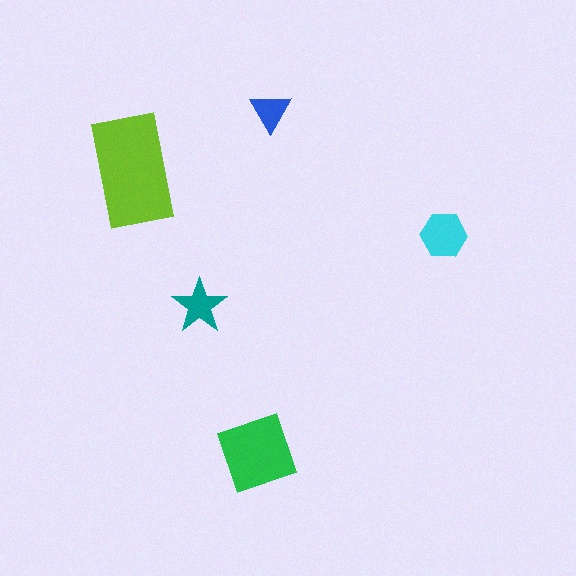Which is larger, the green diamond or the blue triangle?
The green diamond.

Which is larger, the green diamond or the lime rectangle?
The lime rectangle.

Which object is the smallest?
The blue triangle.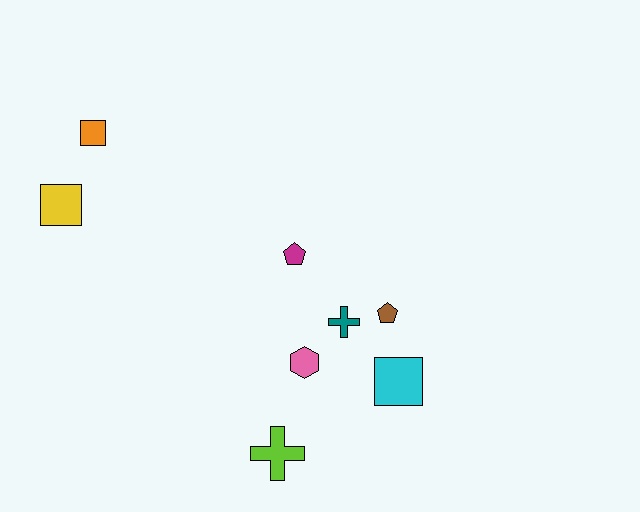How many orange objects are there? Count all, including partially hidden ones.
There is 1 orange object.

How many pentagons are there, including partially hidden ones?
There are 2 pentagons.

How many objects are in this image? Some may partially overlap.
There are 8 objects.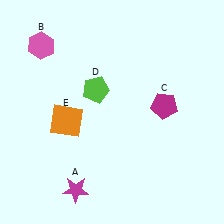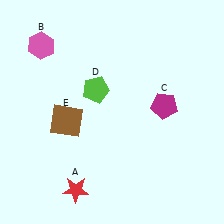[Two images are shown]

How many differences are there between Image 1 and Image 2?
There are 2 differences between the two images.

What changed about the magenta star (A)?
In Image 1, A is magenta. In Image 2, it changed to red.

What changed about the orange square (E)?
In Image 1, E is orange. In Image 2, it changed to brown.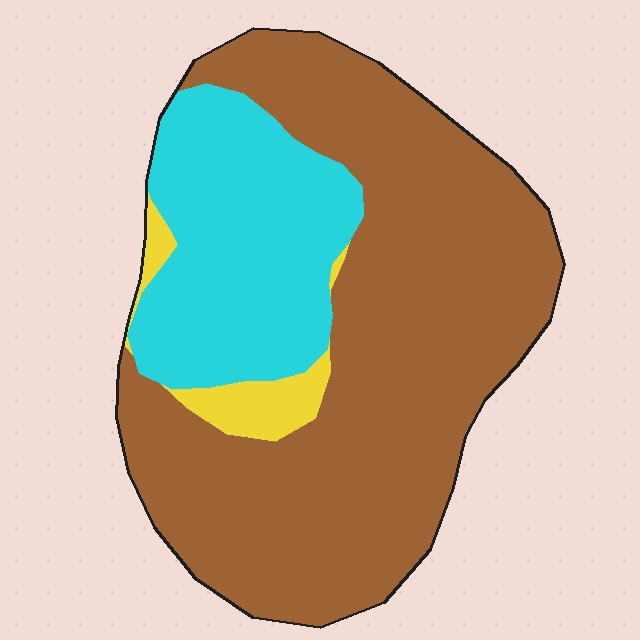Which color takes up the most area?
Brown, at roughly 70%.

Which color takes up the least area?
Yellow, at roughly 5%.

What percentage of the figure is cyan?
Cyan takes up between a sixth and a third of the figure.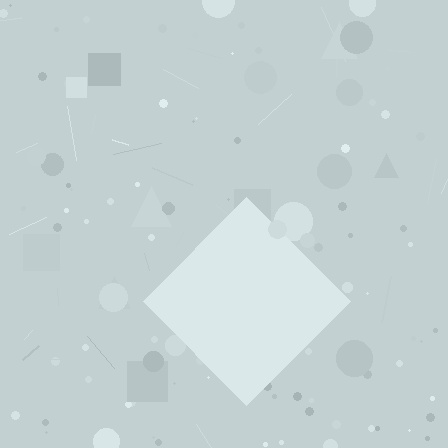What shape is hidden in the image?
A diamond is hidden in the image.